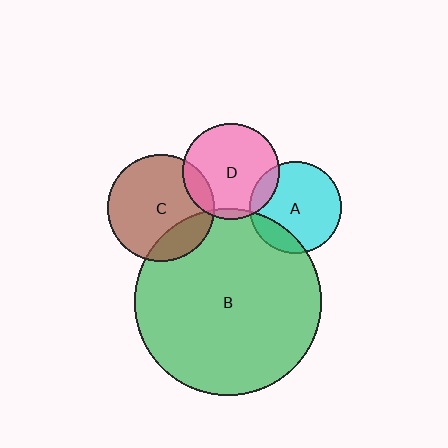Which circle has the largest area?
Circle B (green).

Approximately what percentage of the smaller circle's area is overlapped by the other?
Approximately 20%.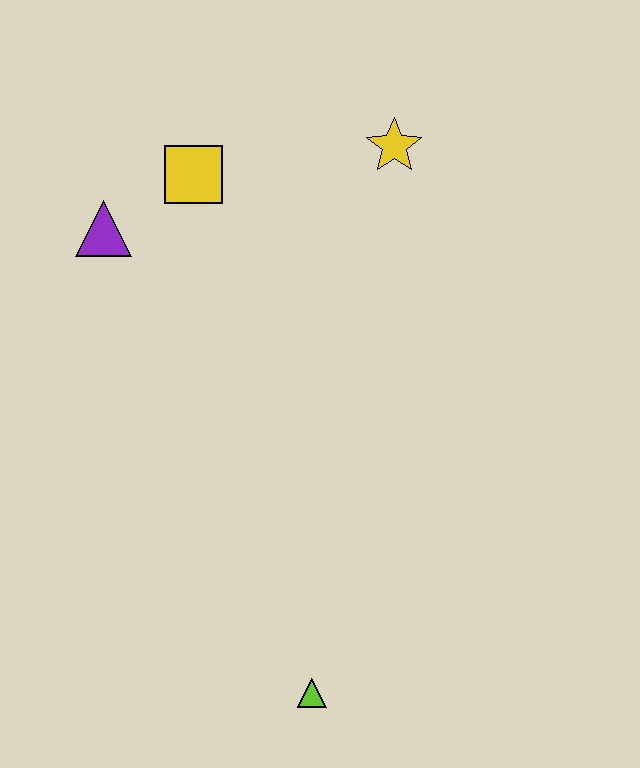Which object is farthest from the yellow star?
The lime triangle is farthest from the yellow star.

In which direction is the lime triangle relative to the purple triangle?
The lime triangle is below the purple triangle.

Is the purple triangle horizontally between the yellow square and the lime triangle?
No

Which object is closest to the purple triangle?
The yellow square is closest to the purple triangle.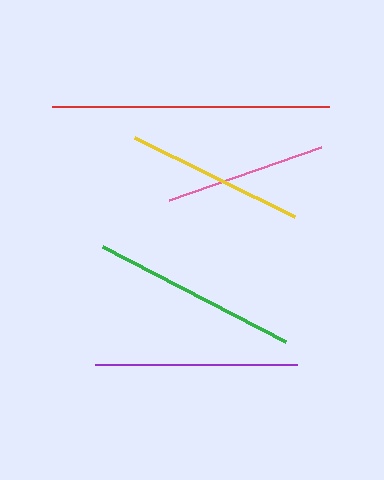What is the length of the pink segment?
The pink segment is approximately 161 pixels long.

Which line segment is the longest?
The red line is the longest at approximately 277 pixels.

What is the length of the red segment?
The red segment is approximately 277 pixels long.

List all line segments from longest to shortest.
From longest to shortest: red, green, purple, yellow, pink.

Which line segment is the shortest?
The pink line is the shortest at approximately 161 pixels.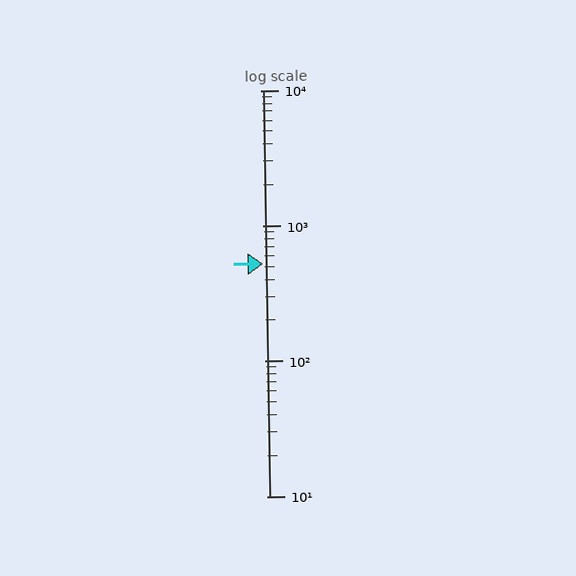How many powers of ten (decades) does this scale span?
The scale spans 3 decades, from 10 to 10000.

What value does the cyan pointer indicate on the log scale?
The pointer indicates approximately 520.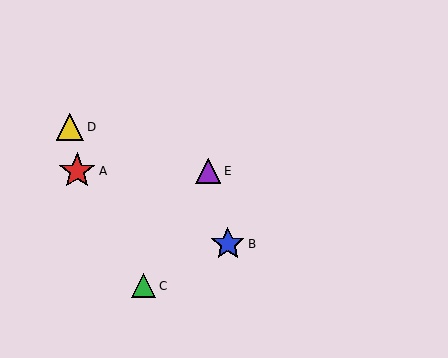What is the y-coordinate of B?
Object B is at y≈244.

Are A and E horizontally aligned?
Yes, both are at y≈171.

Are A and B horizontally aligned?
No, A is at y≈171 and B is at y≈244.